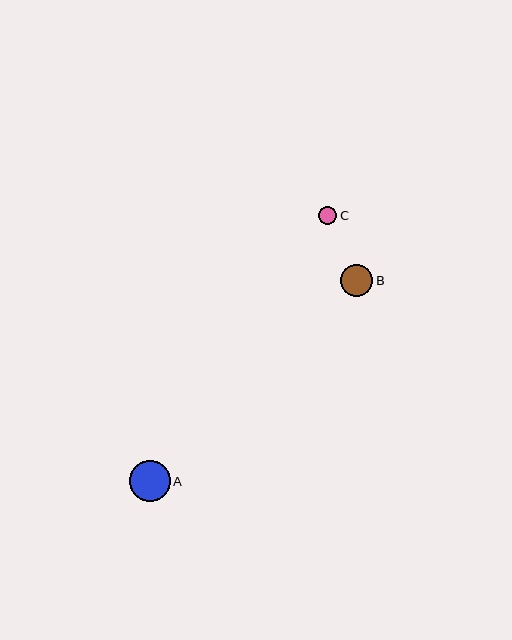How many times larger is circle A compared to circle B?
Circle A is approximately 1.3 times the size of circle B.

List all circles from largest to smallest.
From largest to smallest: A, B, C.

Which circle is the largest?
Circle A is the largest with a size of approximately 41 pixels.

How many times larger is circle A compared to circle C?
Circle A is approximately 2.3 times the size of circle C.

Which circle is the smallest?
Circle C is the smallest with a size of approximately 18 pixels.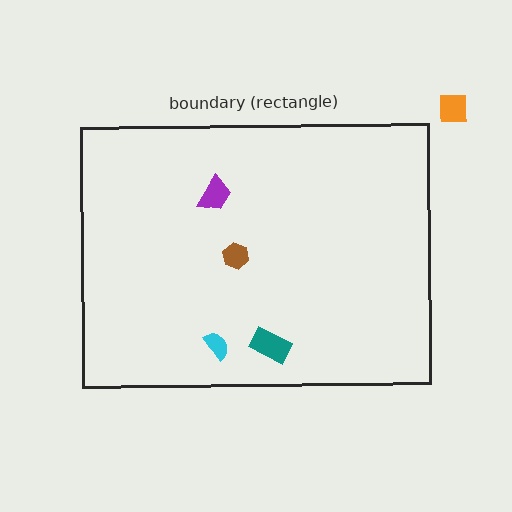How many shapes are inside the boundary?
4 inside, 1 outside.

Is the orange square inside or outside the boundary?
Outside.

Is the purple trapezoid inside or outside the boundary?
Inside.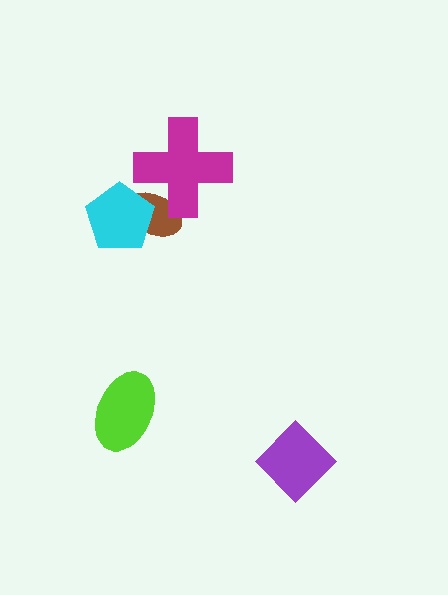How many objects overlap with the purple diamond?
0 objects overlap with the purple diamond.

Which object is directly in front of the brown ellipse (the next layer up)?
The cyan pentagon is directly in front of the brown ellipse.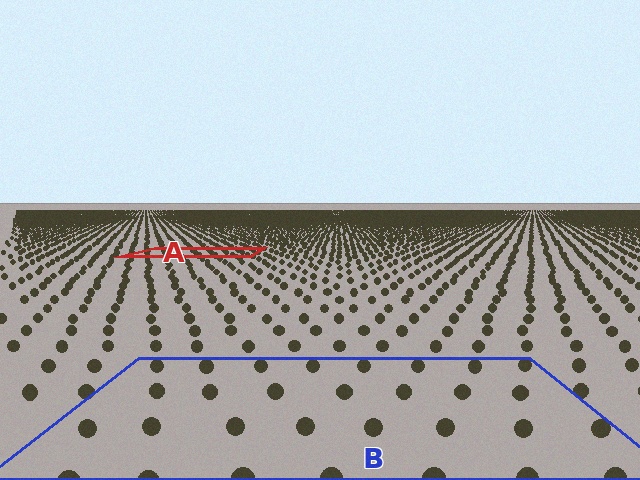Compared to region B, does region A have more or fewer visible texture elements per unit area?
Region A has more texture elements per unit area — they are packed more densely because it is farther away.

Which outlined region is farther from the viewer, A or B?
Region A is farther from the viewer — the texture elements inside it appear smaller and more densely packed.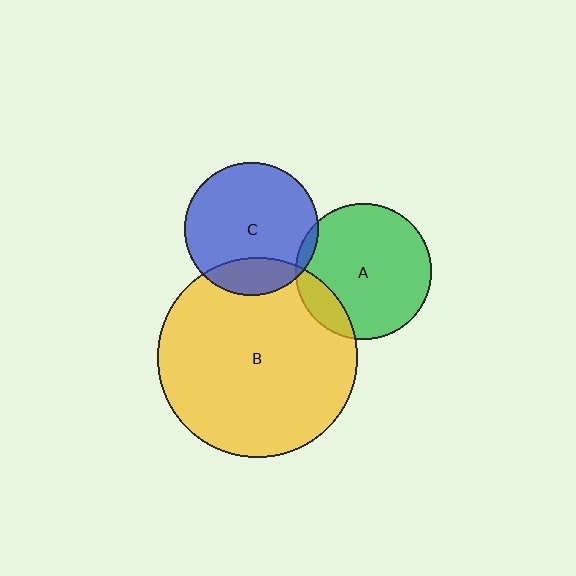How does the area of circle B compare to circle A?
Approximately 2.2 times.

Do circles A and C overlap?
Yes.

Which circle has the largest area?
Circle B (yellow).